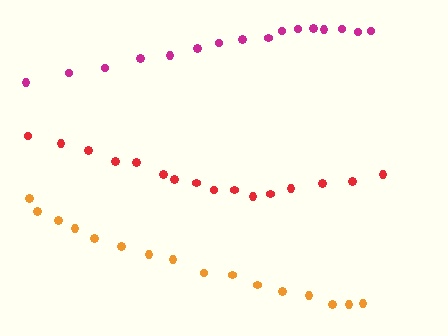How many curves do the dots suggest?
There are 3 distinct paths.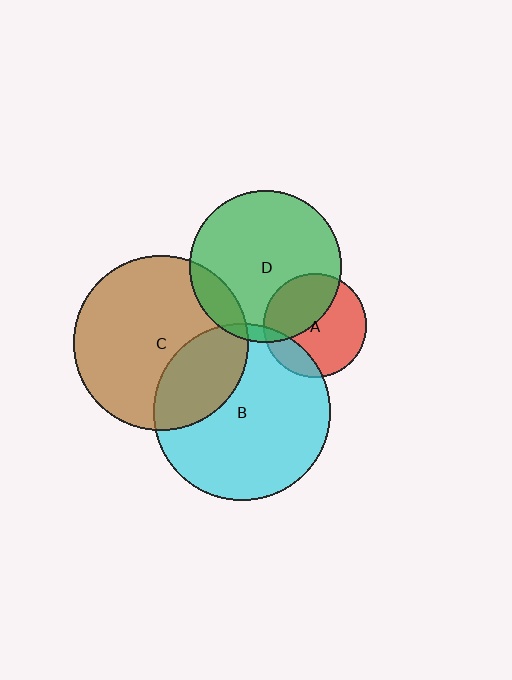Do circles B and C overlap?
Yes.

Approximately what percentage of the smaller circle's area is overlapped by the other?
Approximately 30%.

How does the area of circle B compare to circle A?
Approximately 2.9 times.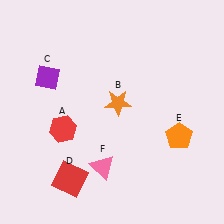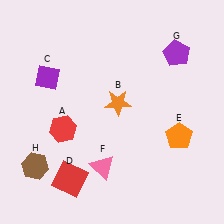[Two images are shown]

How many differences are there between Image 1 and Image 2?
There are 2 differences between the two images.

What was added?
A purple pentagon (G), a brown hexagon (H) were added in Image 2.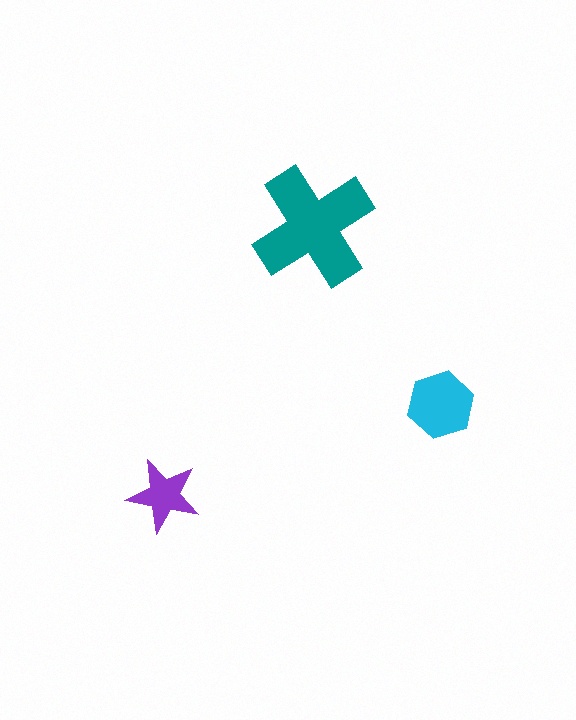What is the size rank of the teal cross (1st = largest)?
1st.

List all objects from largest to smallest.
The teal cross, the cyan hexagon, the purple star.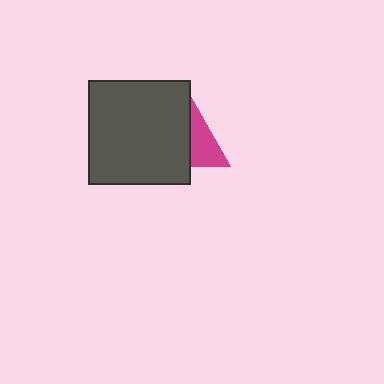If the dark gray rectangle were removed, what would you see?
You would see the complete magenta triangle.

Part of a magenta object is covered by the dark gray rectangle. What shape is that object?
It is a triangle.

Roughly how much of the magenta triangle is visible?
A small part of it is visible (roughly 32%).